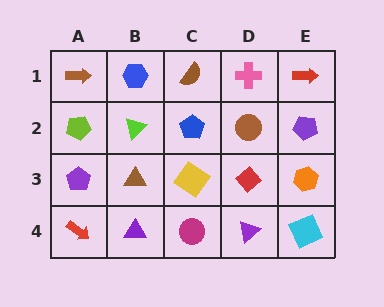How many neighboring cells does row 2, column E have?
3.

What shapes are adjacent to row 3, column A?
A lime pentagon (row 2, column A), a red arrow (row 4, column A), a brown triangle (row 3, column B).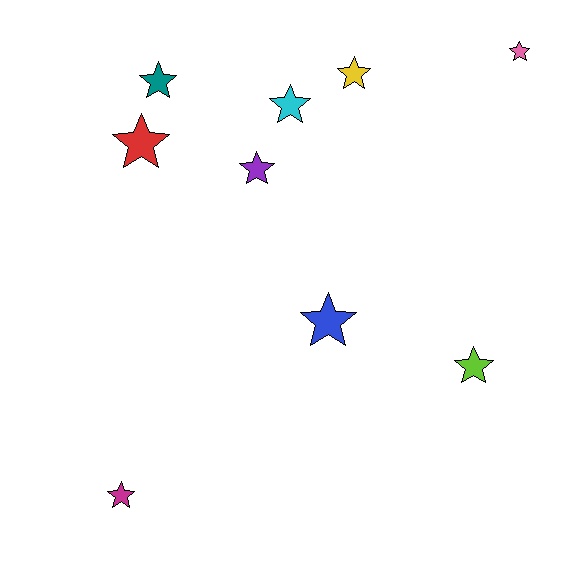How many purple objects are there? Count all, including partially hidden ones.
There is 1 purple object.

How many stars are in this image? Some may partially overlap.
There are 9 stars.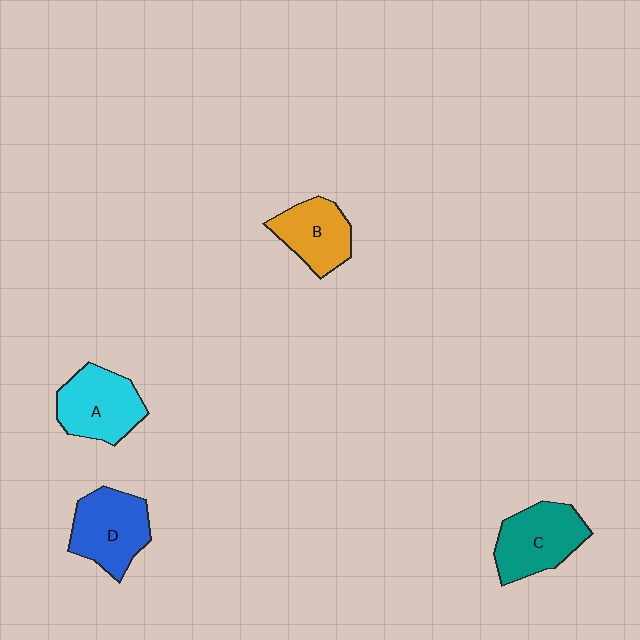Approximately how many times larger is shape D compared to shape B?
Approximately 1.2 times.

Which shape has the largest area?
Shape C (teal).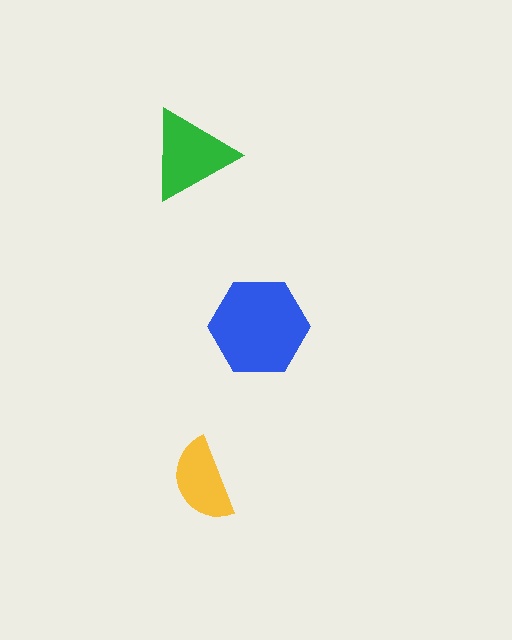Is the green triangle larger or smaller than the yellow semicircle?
Larger.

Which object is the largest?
The blue hexagon.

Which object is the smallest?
The yellow semicircle.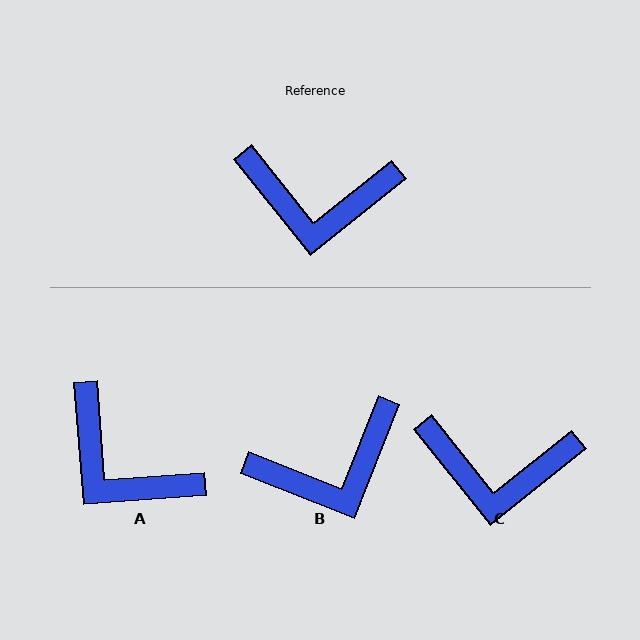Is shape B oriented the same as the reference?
No, it is off by about 30 degrees.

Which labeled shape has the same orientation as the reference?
C.